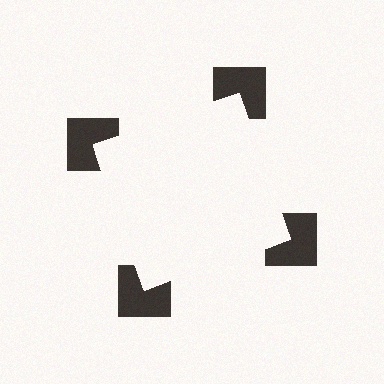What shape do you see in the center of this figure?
An illusory square — its edges are inferred from the aligned wedge cuts in the notched squares, not physically drawn.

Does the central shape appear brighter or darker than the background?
It typically appears slightly brighter than the background, even though no actual brightness change is drawn.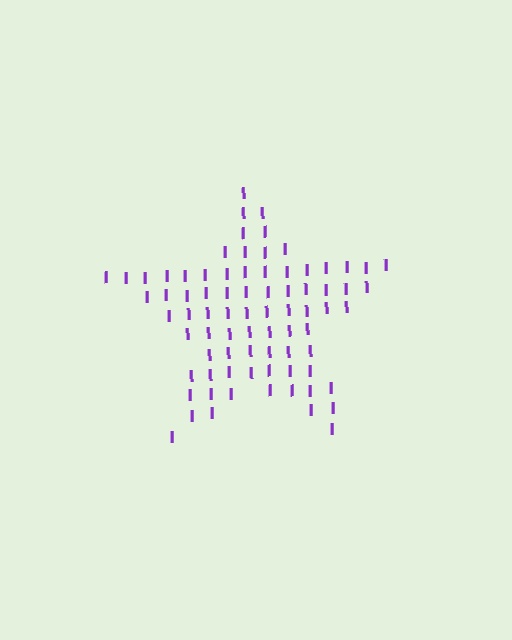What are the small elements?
The small elements are letter I's.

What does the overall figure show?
The overall figure shows a star.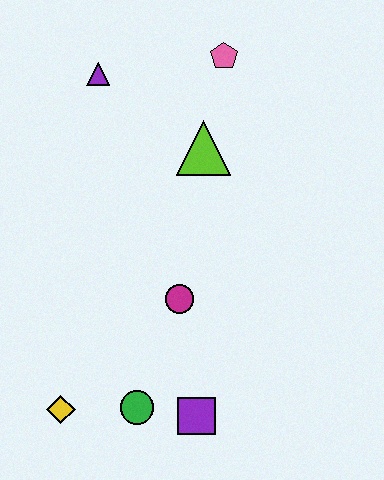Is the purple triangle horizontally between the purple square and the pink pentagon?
No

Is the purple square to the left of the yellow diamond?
No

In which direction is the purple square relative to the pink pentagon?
The purple square is below the pink pentagon.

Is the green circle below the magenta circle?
Yes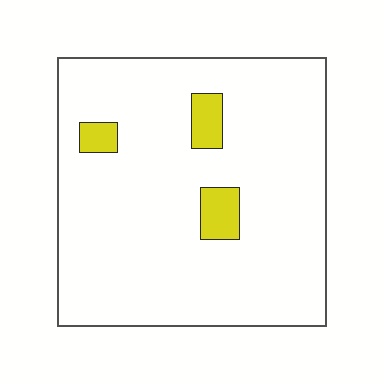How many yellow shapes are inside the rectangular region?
3.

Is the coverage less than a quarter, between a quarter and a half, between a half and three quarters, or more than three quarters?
Less than a quarter.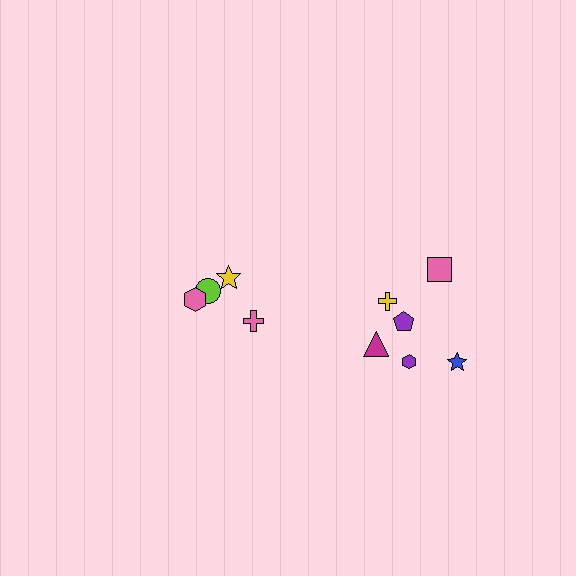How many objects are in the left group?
There are 4 objects.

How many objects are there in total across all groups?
There are 10 objects.